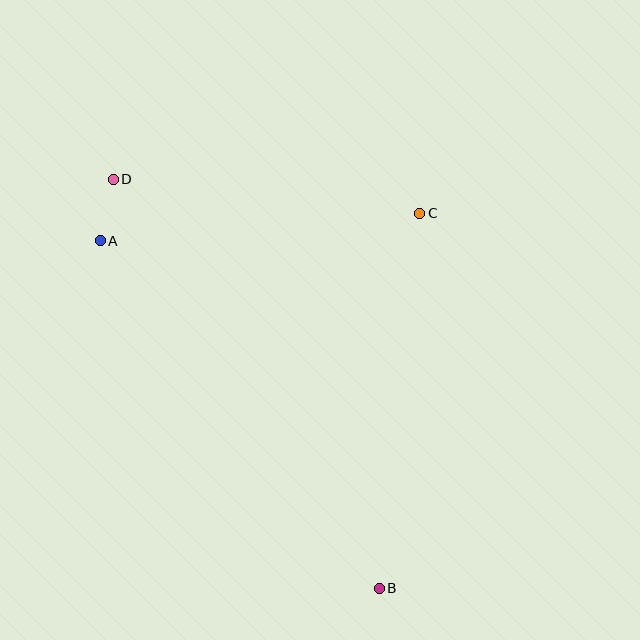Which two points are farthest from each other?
Points B and D are farthest from each other.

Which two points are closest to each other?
Points A and D are closest to each other.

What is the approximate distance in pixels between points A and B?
The distance between A and B is approximately 446 pixels.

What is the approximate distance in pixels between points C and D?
The distance between C and D is approximately 308 pixels.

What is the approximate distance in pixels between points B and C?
The distance between B and C is approximately 377 pixels.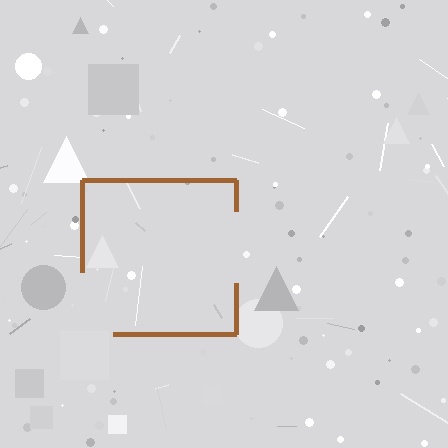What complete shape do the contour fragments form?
The contour fragments form a square.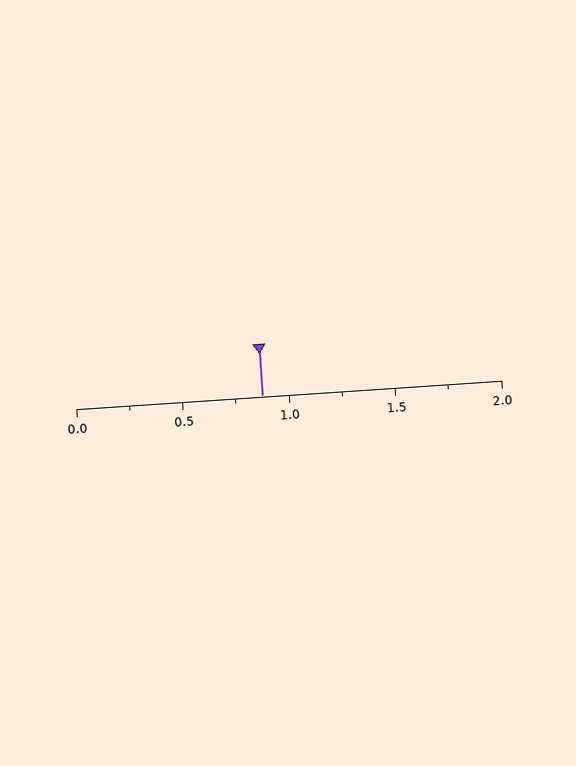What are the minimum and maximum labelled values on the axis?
The axis runs from 0.0 to 2.0.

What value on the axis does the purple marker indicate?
The marker indicates approximately 0.88.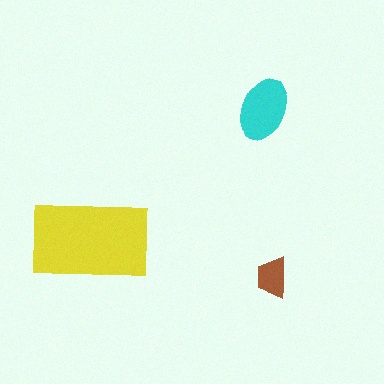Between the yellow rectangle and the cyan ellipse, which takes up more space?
The yellow rectangle.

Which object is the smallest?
The brown trapezoid.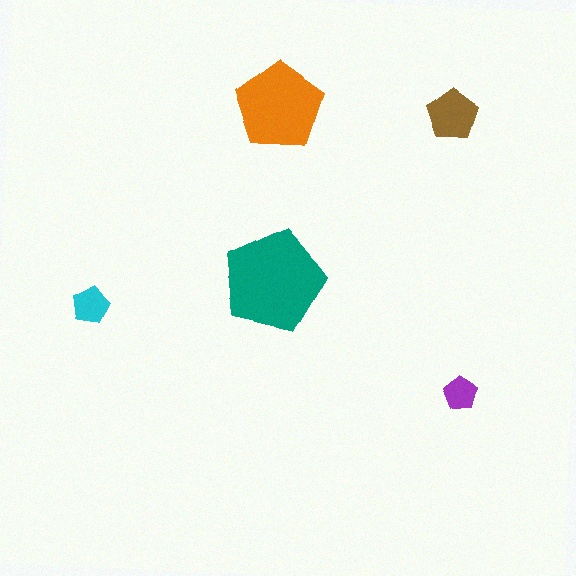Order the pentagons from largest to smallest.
the teal one, the orange one, the brown one, the cyan one, the purple one.